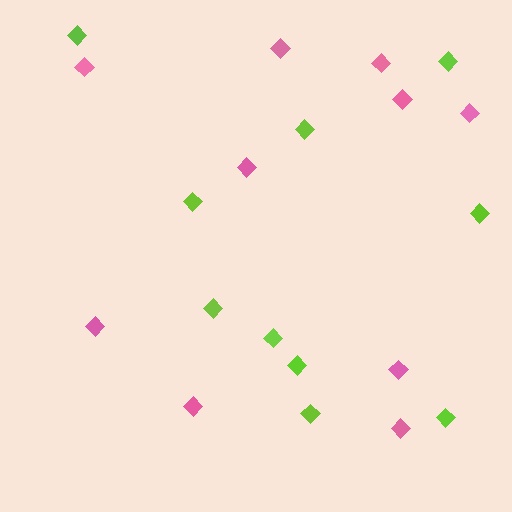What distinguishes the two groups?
There are 2 groups: one group of lime diamonds (10) and one group of pink diamonds (10).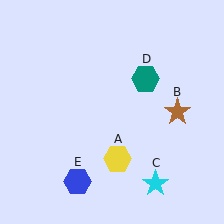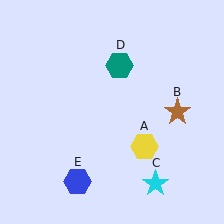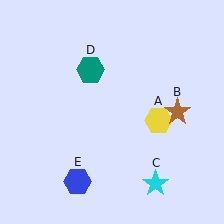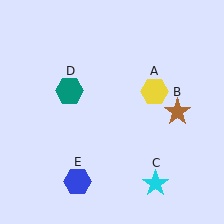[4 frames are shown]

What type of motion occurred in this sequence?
The yellow hexagon (object A), teal hexagon (object D) rotated counterclockwise around the center of the scene.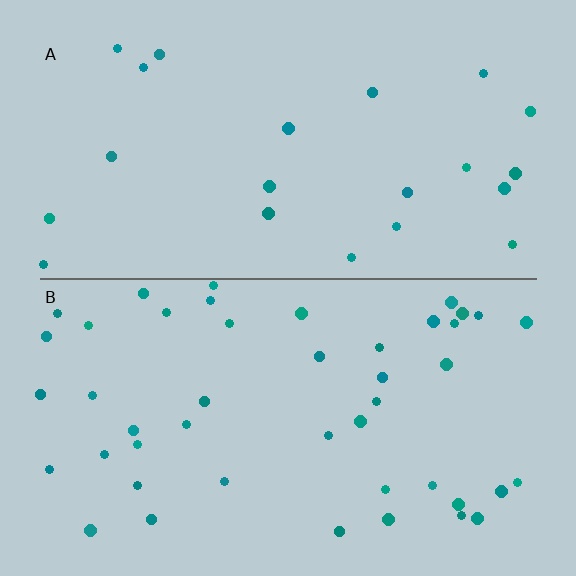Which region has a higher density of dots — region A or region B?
B (the bottom).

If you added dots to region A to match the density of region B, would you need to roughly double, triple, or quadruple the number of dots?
Approximately double.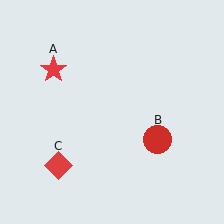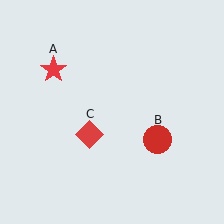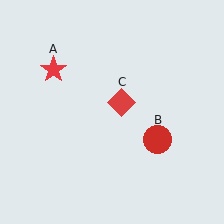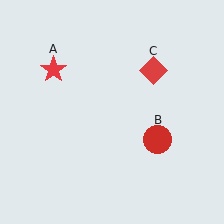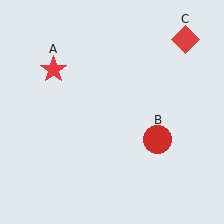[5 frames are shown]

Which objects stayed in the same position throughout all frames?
Red star (object A) and red circle (object B) remained stationary.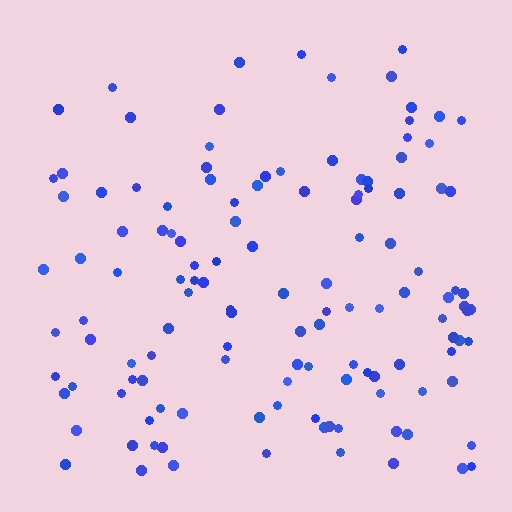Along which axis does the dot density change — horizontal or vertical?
Vertical.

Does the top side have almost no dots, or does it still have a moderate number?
Still a moderate number, just noticeably fewer than the bottom.